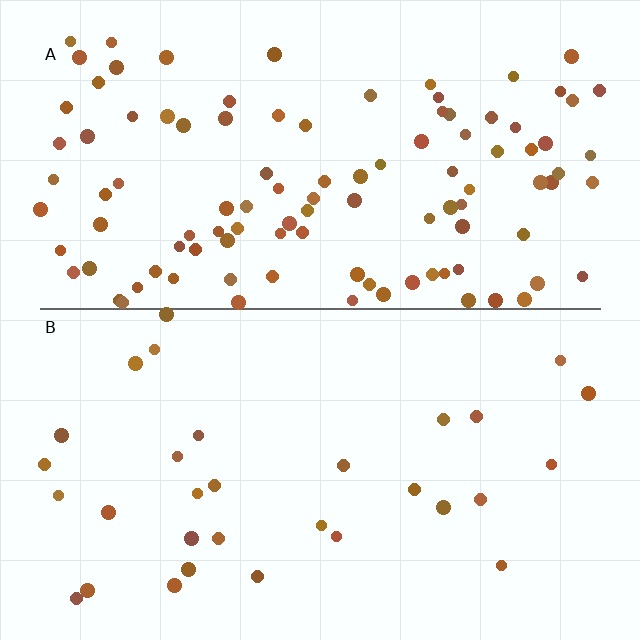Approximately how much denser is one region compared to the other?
Approximately 3.4× — region A over region B.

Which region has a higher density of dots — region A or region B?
A (the top).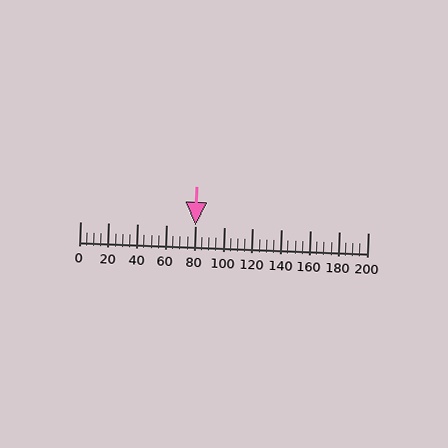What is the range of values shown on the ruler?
The ruler shows values from 0 to 200.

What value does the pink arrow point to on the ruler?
The pink arrow points to approximately 80.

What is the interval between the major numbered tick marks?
The major tick marks are spaced 20 units apart.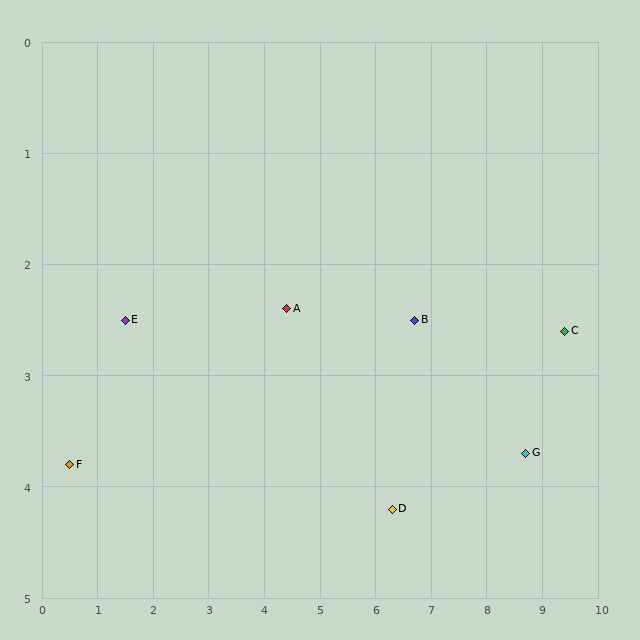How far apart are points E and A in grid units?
Points E and A are about 2.9 grid units apart.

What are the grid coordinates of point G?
Point G is at approximately (8.7, 3.7).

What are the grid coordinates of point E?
Point E is at approximately (1.5, 2.5).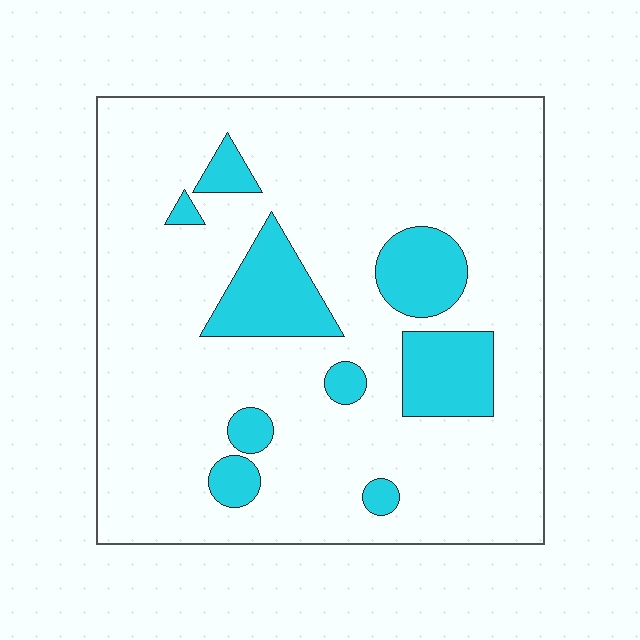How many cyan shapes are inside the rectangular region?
9.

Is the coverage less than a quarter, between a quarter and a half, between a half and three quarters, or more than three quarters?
Less than a quarter.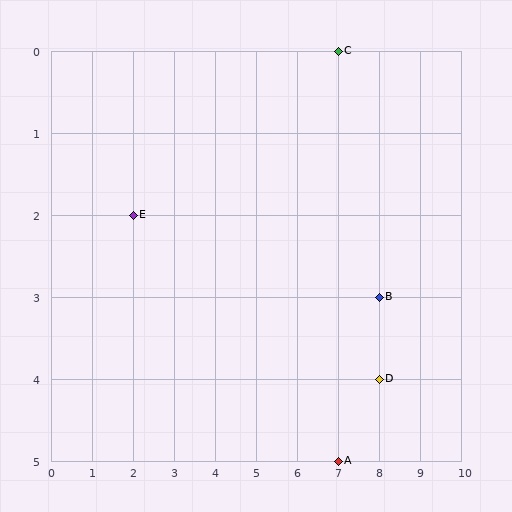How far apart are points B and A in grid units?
Points B and A are 1 column and 2 rows apart (about 2.2 grid units diagonally).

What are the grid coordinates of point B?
Point B is at grid coordinates (8, 3).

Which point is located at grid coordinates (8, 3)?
Point B is at (8, 3).